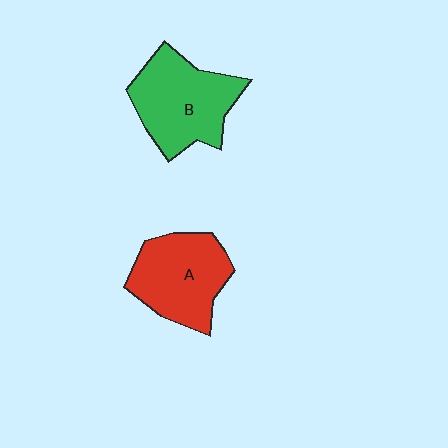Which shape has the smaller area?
Shape A (red).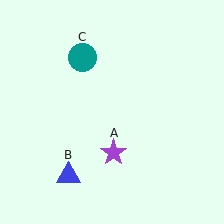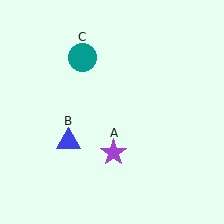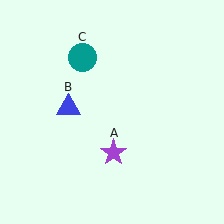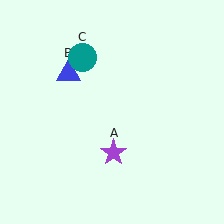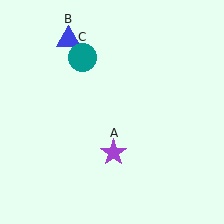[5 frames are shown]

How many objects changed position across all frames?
1 object changed position: blue triangle (object B).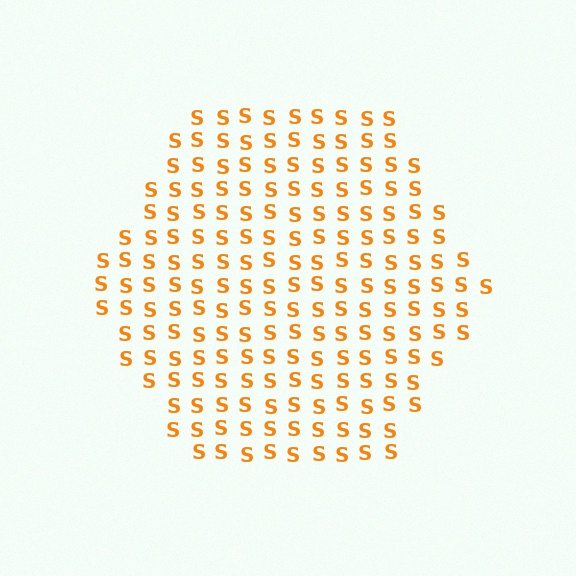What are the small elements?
The small elements are letter S's.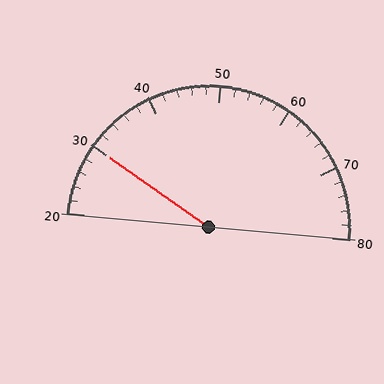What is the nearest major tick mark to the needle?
The nearest major tick mark is 30.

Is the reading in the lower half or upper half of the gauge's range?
The reading is in the lower half of the range (20 to 80).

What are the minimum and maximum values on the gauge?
The gauge ranges from 20 to 80.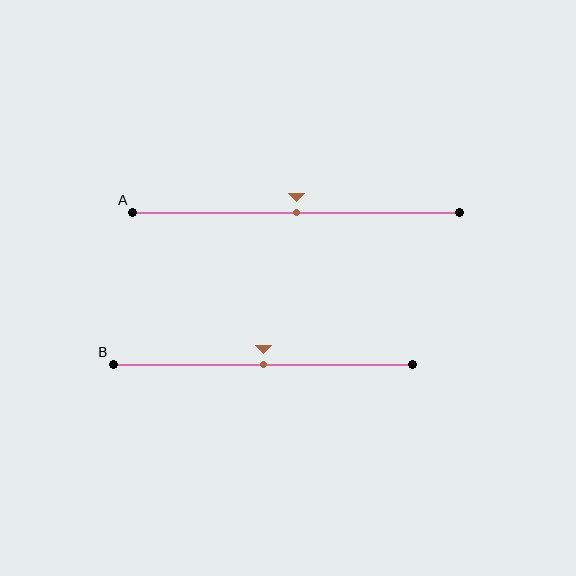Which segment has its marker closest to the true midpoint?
Segment A has its marker closest to the true midpoint.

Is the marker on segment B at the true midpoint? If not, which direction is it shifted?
Yes, the marker on segment B is at the true midpoint.